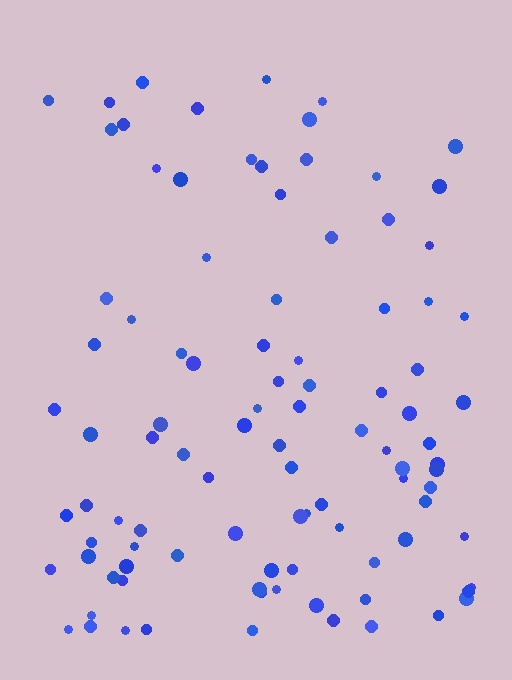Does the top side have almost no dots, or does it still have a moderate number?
Still a moderate number, just noticeably fewer than the bottom.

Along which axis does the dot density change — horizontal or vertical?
Vertical.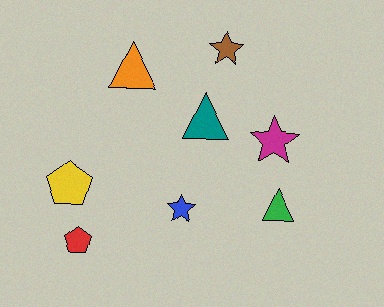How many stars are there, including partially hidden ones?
There are 3 stars.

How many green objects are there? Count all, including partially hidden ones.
There is 1 green object.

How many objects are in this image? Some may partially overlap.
There are 8 objects.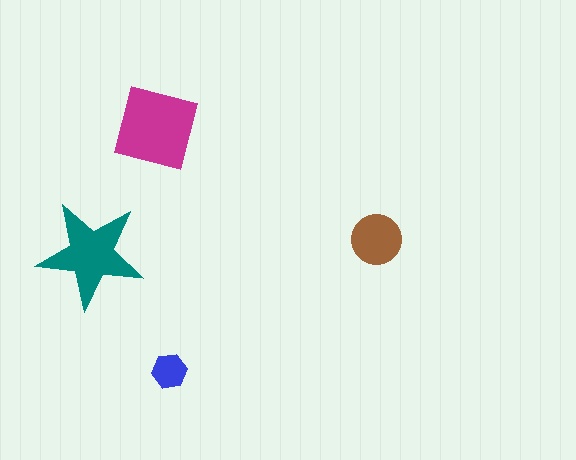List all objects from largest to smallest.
The magenta square, the teal star, the brown circle, the blue hexagon.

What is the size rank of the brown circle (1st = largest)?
3rd.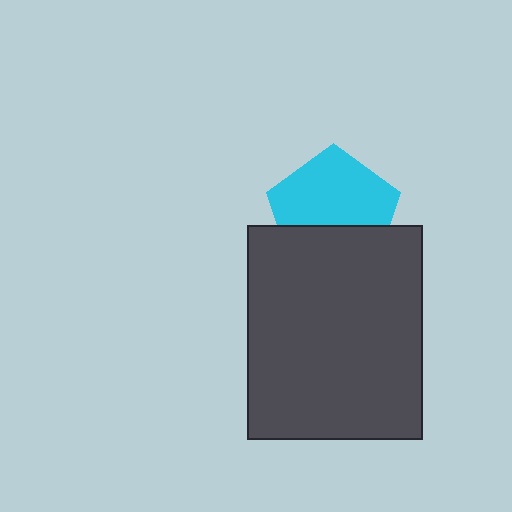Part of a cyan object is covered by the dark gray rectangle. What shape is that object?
It is a pentagon.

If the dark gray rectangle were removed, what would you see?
You would see the complete cyan pentagon.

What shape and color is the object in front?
The object in front is a dark gray rectangle.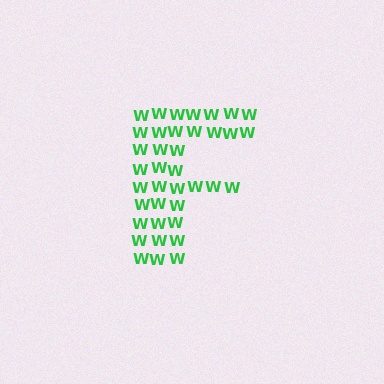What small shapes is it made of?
It is made of small letter W's.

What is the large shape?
The large shape is the letter F.